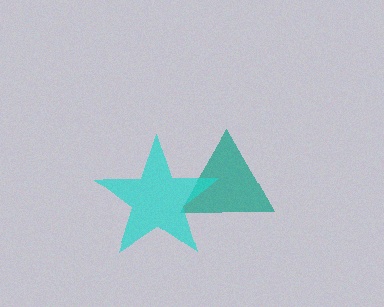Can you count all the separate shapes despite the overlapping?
Yes, there are 2 separate shapes.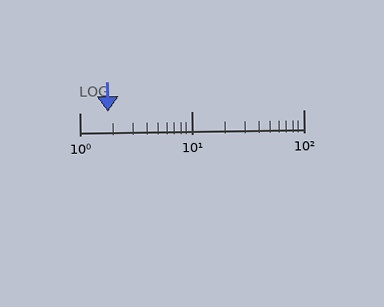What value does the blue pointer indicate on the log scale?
The pointer indicates approximately 1.8.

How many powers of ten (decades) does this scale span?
The scale spans 2 decades, from 1 to 100.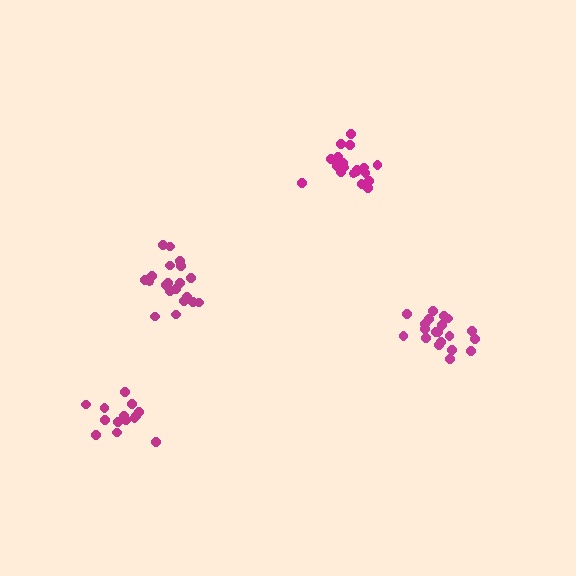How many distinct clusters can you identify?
There are 4 distinct clusters.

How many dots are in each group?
Group 1: 14 dots, Group 2: 20 dots, Group 3: 20 dots, Group 4: 20 dots (74 total).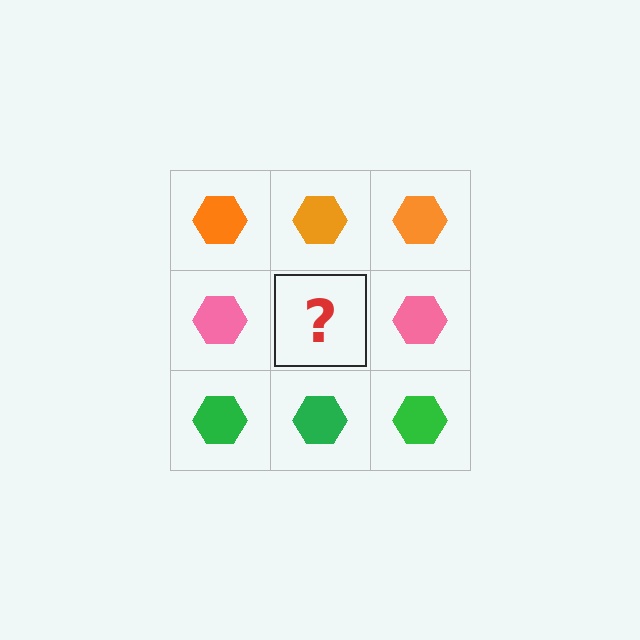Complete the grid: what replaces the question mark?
The question mark should be replaced with a pink hexagon.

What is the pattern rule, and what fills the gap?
The rule is that each row has a consistent color. The gap should be filled with a pink hexagon.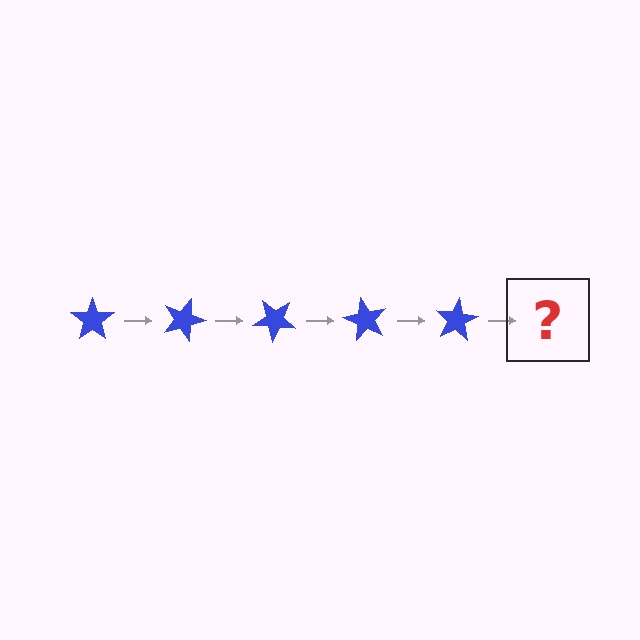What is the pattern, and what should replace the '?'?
The pattern is that the star rotates 20 degrees each step. The '?' should be a blue star rotated 100 degrees.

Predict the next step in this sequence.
The next step is a blue star rotated 100 degrees.